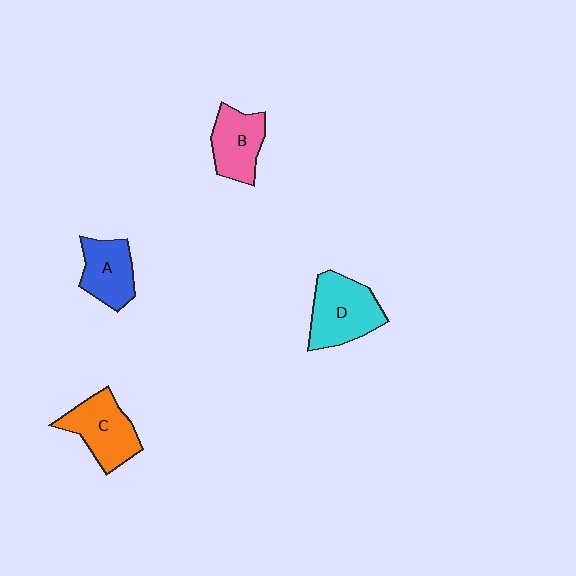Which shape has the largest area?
Shape D (cyan).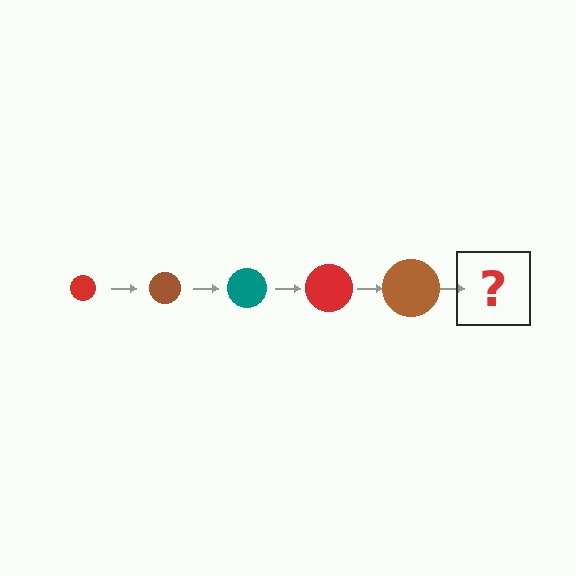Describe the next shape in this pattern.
It should be a teal circle, larger than the previous one.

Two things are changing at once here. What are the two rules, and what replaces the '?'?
The two rules are that the circle grows larger each step and the color cycles through red, brown, and teal. The '?' should be a teal circle, larger than the previous one.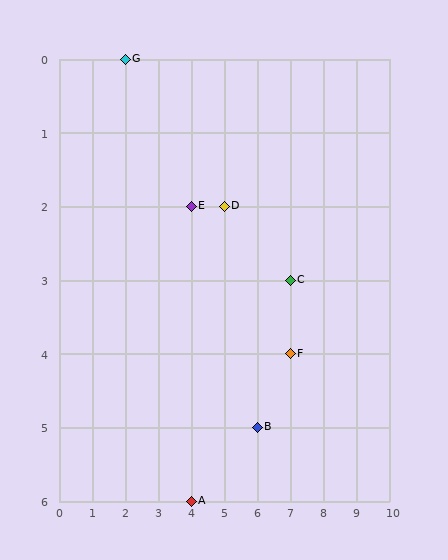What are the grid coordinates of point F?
Point F is at grid coordinates (7, 4).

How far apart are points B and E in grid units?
Points B and E are 2 columns and 3 rows apart (about 3.6 grid units diagonally).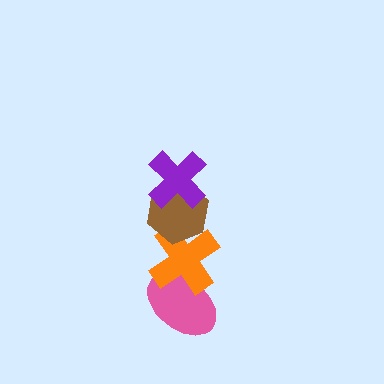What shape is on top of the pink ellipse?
The orange cross is on top of the pink ellipse.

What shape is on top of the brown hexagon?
The purple cross is on top of the brown hexagon.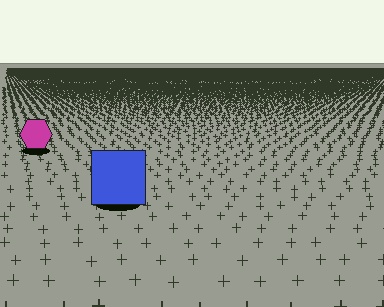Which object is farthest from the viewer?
The magenta hexagon is farthest from the viewer. It appears smaller and the ground texture around it is denser.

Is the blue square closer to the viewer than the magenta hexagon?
Yes. The blue square is closer — you can tell from the texture gradient: the ground texture is coarser near it.